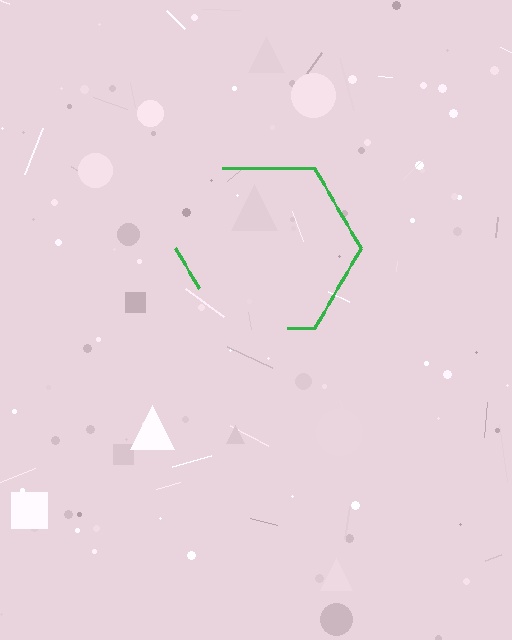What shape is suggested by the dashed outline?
The dashed outline suggests a hexagon.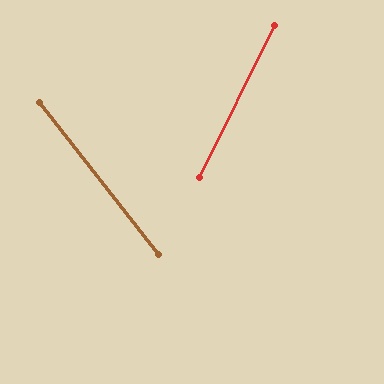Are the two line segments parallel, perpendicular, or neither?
Neither parallel nor perpendicular — they differ by about 64°.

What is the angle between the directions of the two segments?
Approximately 64 degrees.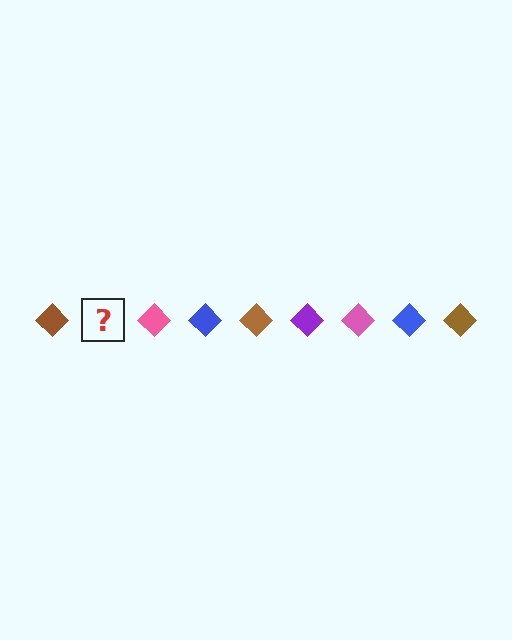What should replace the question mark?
The question mark should be replaced with a purple diamond.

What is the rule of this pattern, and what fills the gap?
The rule is that the pattern cycles through brown, purple, pink, blue diamonds. The gap should be filled with a purple diamond.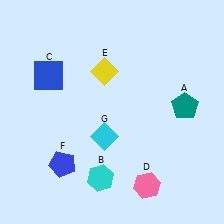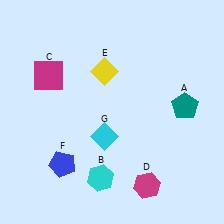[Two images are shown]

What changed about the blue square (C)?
In Image 1, C is blue. In Image 2, it changed to magenta.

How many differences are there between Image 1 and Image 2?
There are 2 differences between the two images.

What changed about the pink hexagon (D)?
In Image 1, D is pink. In Image 2, it changed to magenta.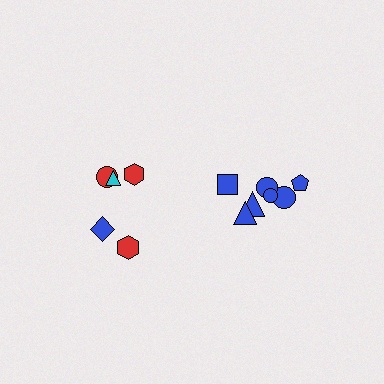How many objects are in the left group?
There are 5 objects.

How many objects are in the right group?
There are 7 objects.